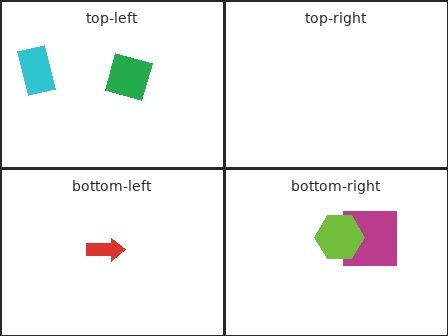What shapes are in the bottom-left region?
The red arrow.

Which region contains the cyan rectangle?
The top-left region.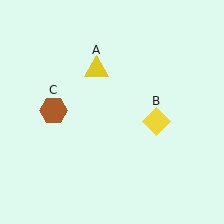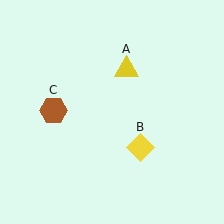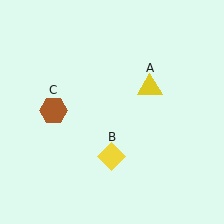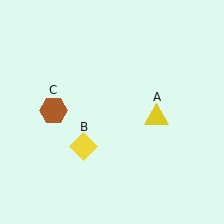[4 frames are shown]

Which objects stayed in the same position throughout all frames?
Brown hexagon (object C) remained stationary.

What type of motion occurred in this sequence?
The yellow triangle (object A), yellow diamond (object B) rotated clockwise around the center of the scene.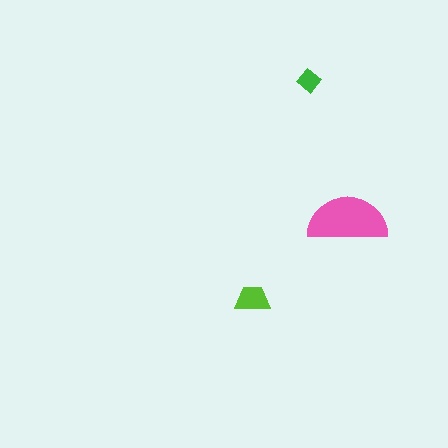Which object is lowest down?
The lime trapezoid is bottommost.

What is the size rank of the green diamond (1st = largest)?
3rd.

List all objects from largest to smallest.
The pink semicircle, the lime trapezoid, the green diamond.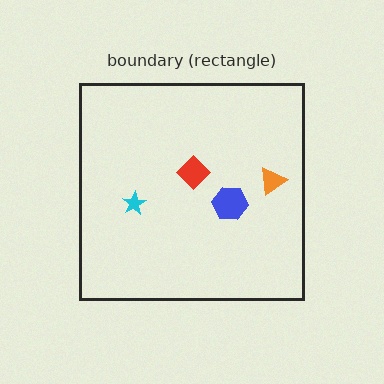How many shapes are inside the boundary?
4 inside, 0 outside.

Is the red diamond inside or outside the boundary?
Inside.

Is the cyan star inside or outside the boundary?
Inside.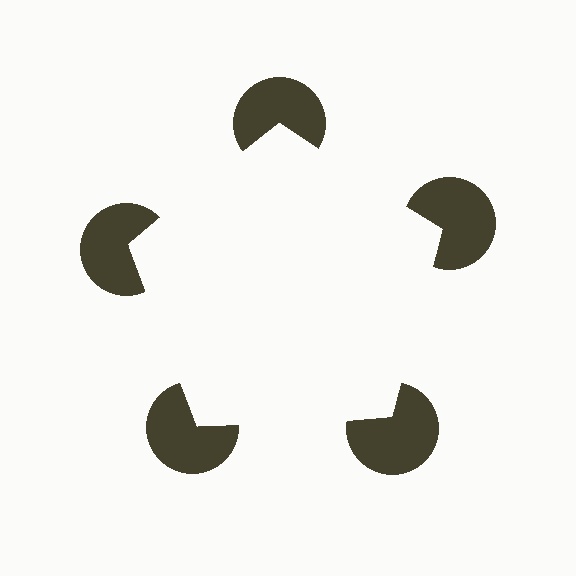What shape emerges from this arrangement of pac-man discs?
An illusory pentagon — its edges are inferred from the aligned wedge cuts in the pac-man discs, not physically drawn.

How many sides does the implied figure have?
5 sides.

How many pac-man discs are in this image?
There are 5 — one at each vertex of the illusory pentagon.